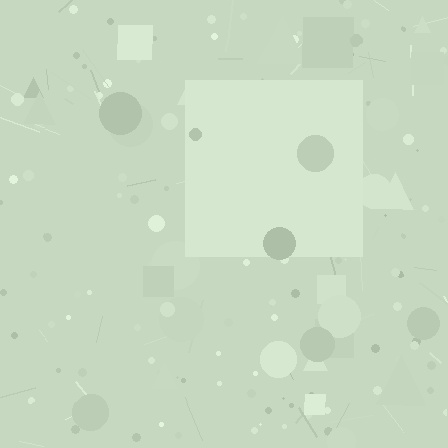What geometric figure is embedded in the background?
A square is embedded in the background.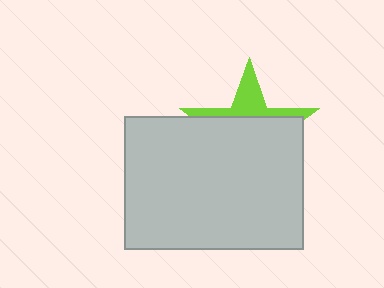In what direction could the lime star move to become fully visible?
The lime star could move up. That would shift it out from behind the light gray rectangle entirely.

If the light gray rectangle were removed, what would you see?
You would see the complete lime star.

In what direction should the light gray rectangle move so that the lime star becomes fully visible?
The light gray rectangle should move down. That is the shortest direction to clear the overlap and leave the lime star fully visible.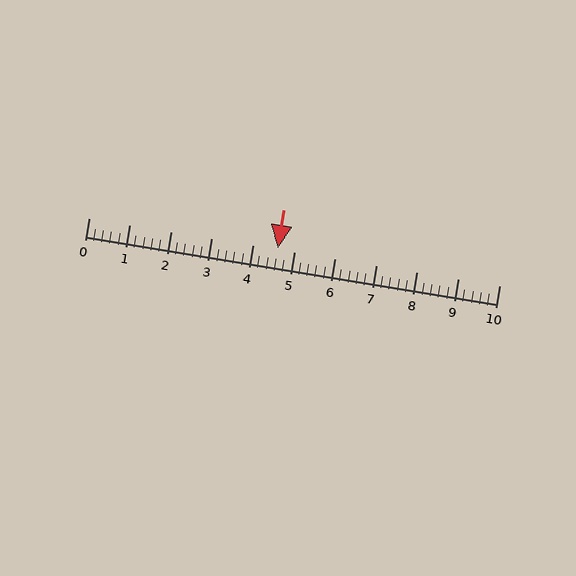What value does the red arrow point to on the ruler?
The red arrow points to approximately 4.6.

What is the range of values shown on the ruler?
The ruler shows values from 0 to 10.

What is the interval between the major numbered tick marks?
The major tick marks are spaced 1 units apart.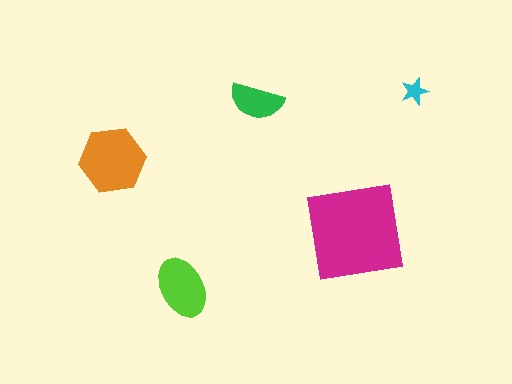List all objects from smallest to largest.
The cyan star, the green semicircle, the lime ellipse, the orange hexagon, the magenta square.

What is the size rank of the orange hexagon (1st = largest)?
2nd.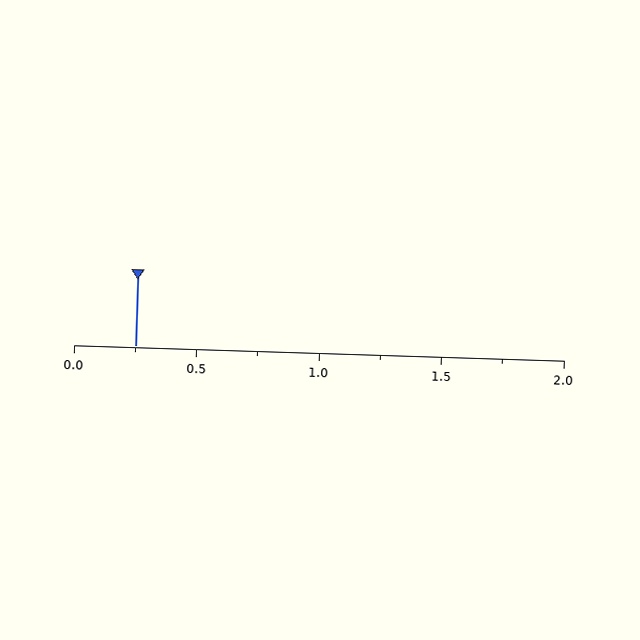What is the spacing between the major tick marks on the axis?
The major ticks are spaced 0.5 apart.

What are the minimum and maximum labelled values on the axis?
The axis runs from 0.0 to 2.0.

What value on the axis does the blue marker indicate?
The marker indicates approximately 0.25.